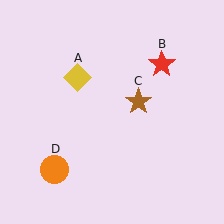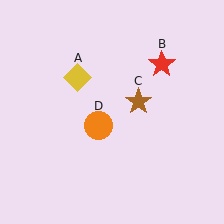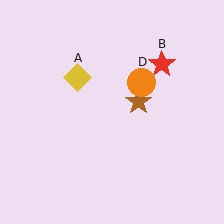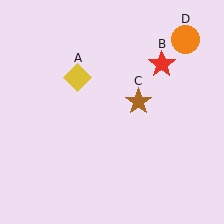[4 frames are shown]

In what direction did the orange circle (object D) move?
The orange circle (object D) moved up and to the right.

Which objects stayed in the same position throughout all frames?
Yellow diamond (object A) and red star (object B) and brown star (object C) remained stationary.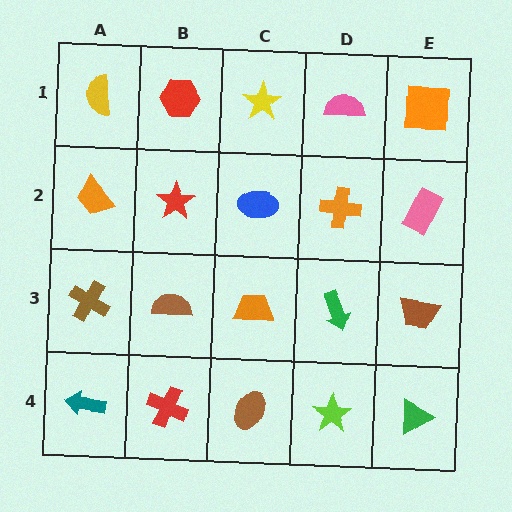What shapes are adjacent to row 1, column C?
A blue ellipse (row 2, column C), a red hexagon (row 1, column B), a pink semicircle (row 1, column D).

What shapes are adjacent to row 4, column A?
A brown cross (row 3, column A), a red cross (row 4, column B).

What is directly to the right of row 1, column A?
A red hexagon.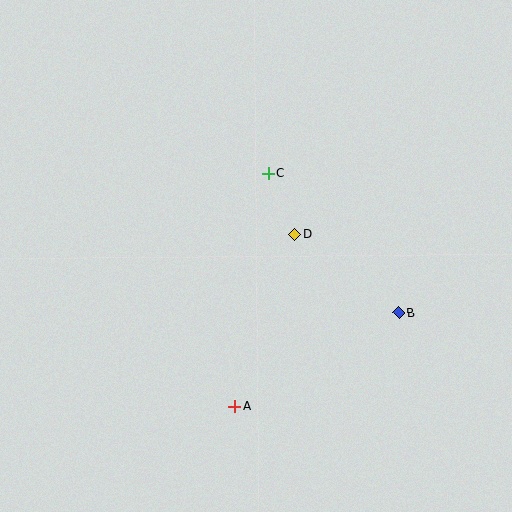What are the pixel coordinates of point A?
Point A is at (235, 406).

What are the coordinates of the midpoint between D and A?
The midpoint between D and A is at (265, 320).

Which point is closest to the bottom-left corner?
Point A is closest to the bottom-left corner.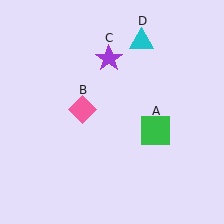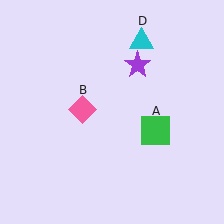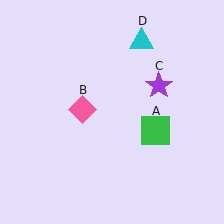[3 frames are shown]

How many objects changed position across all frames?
1 object changed position: purple star (object C).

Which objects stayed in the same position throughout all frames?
Green square (object A) and pink diamond (object B) and cyan triangle (object D) remained stationary.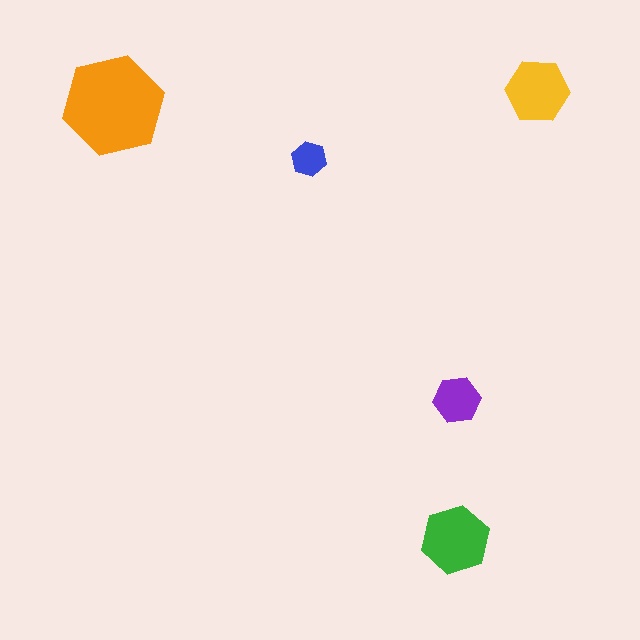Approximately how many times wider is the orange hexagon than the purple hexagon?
About 2 times wider.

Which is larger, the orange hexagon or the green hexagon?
The orange one.